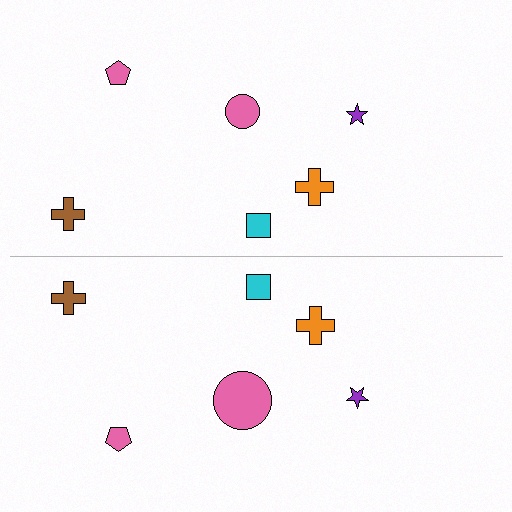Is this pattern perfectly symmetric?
No, the pattern is not perfectly symmetric. The pink circle on the bottom side has a different size than its mirror counterpart.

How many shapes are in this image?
There are 12 shapes in this image.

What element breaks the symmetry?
The pink circle on the bottom side has a different size than its mirror counterpart.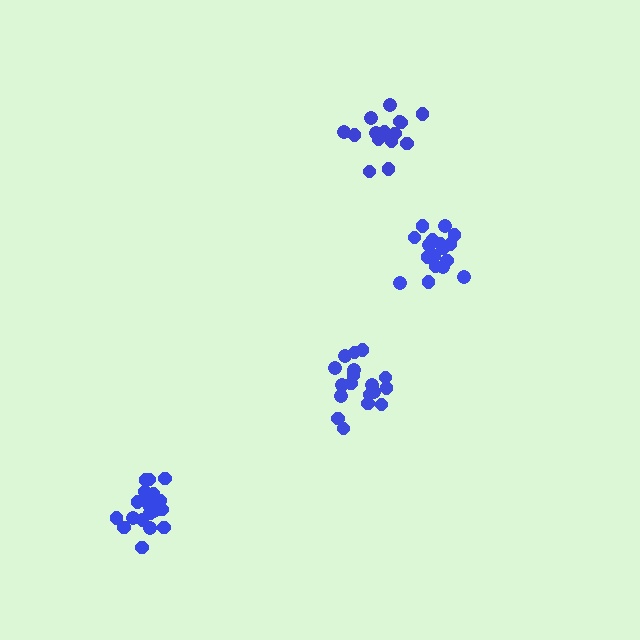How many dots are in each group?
Group 1: 18 dots, Group 2: 15 dots, Group 3: 18 dots, Group 4: 19 dots (70 total).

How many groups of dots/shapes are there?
There are 4 groups.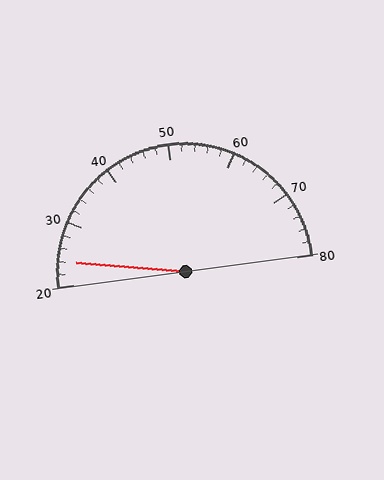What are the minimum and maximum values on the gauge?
The gauge ranges from 20 to 80.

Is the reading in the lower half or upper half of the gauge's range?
The reading is in the lower half of the range (20 to 80).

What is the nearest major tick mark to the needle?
The nearest major tick mark is 20.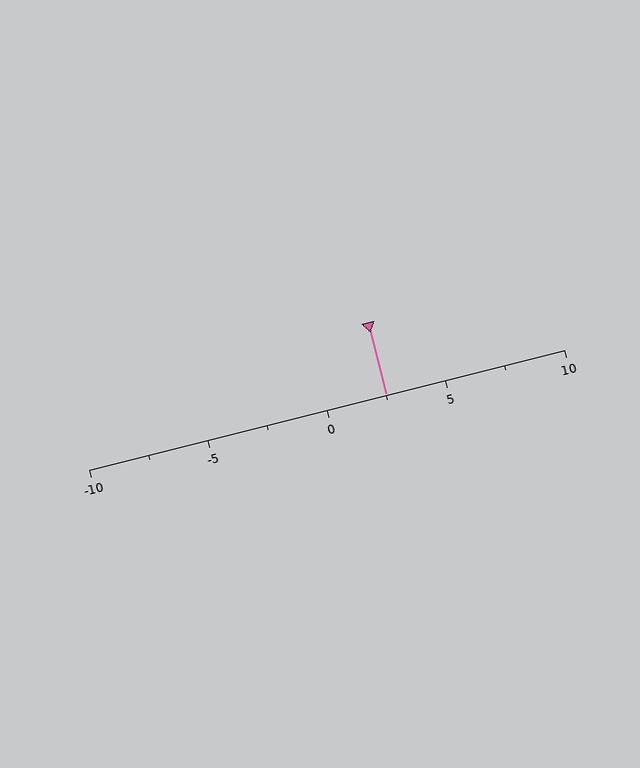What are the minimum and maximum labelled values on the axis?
The axis runs from -10 to 10.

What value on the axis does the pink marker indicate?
The marker indicates approximately 2.5.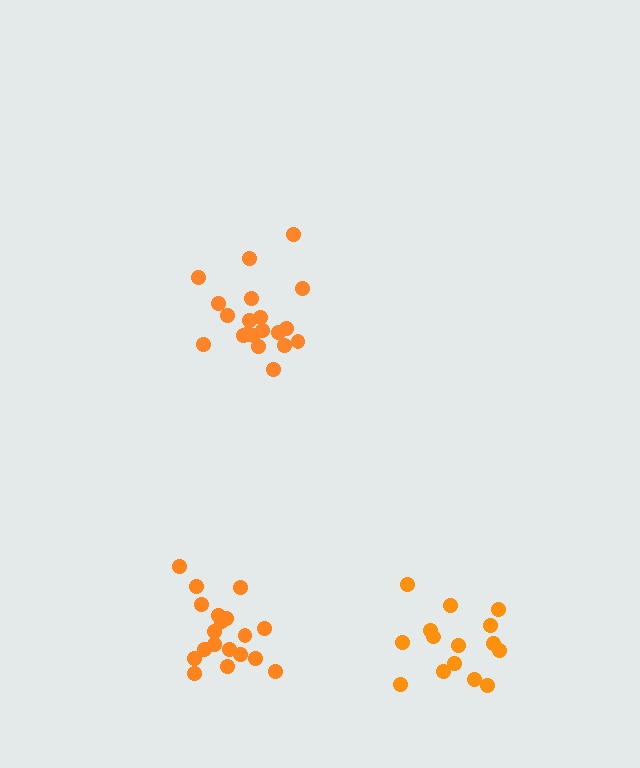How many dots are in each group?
Group 1: 15 dots, Group 2: 20 dots, Group 3: 20 dots (55 total).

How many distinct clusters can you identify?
There are 3 distinct clusters.